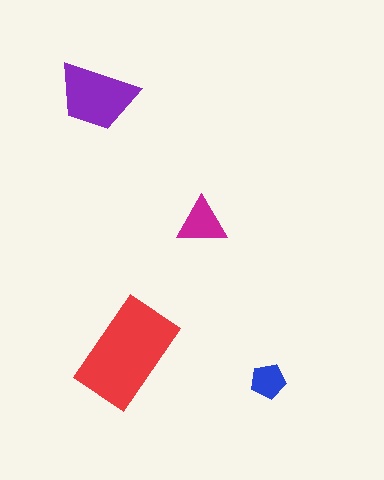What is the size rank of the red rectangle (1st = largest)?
1st.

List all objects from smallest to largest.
The blue pentagon, the magenta triangle, the purple trapezoid, the red rectangle.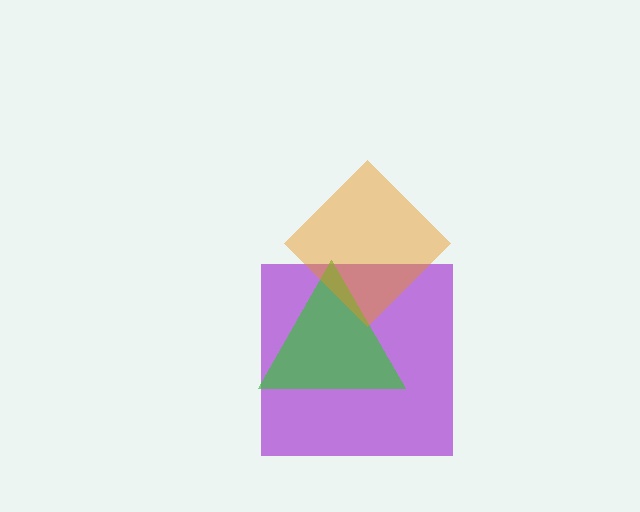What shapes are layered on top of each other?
The layered shapes are: a purple square, a green triangle, an orange diamond.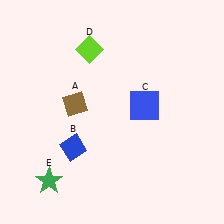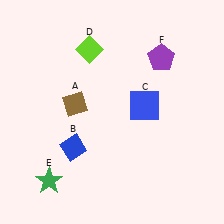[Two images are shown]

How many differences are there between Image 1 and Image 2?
There is 1 difference between the two images.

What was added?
A purple pentagon (F) was added in Image 2.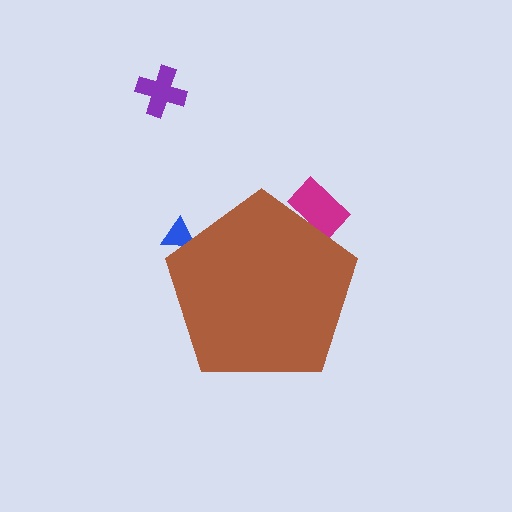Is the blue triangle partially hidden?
Yes, the blue triangle is partially hidden behind the brown pentagon.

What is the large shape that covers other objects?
A brown pentagon.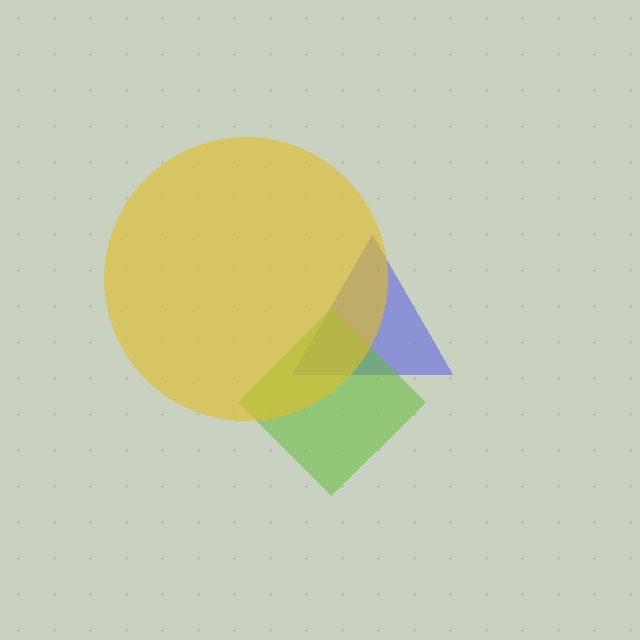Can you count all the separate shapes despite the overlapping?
Yes, there are 3 separate shapes.